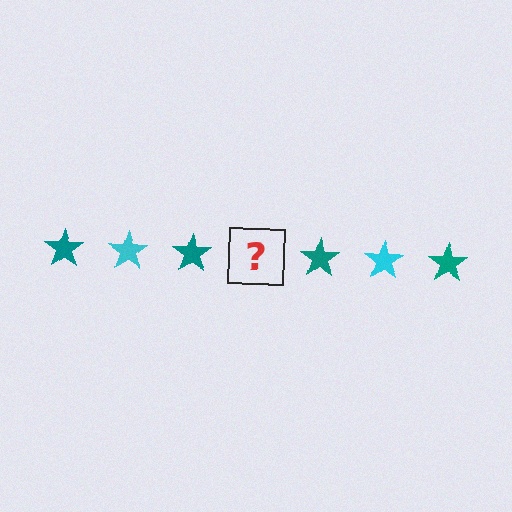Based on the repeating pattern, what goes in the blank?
The blank should be a cyan star.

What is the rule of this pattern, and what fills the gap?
The rule is that the pattern cycles through teal, cyan stars. The gap should be filled with a cyan star.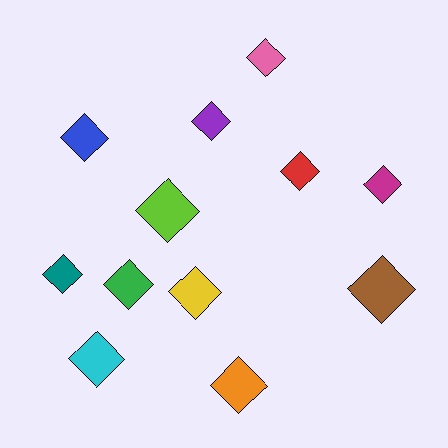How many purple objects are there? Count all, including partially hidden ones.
There is 1 purple object.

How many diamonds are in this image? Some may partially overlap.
There are 12 diamonds.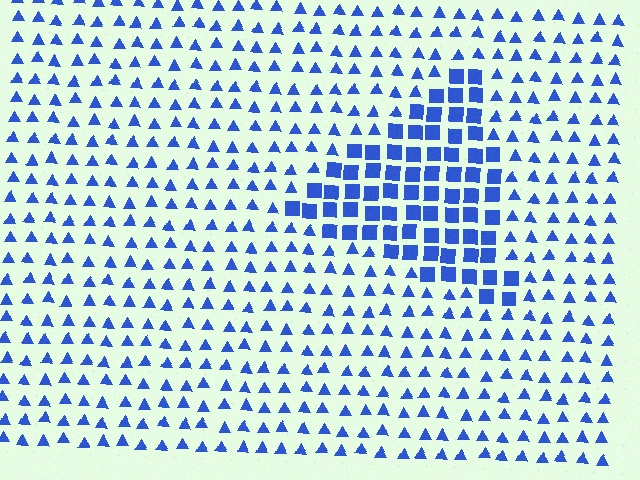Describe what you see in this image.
The image is filled with small blue elements arranged in a uniform grid. A triangle-shaped region contains squares, while the surrounding area contains triangles. The boundary is defined purely by the change in element shape.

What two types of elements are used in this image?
The image uses squares inside the triangle region and triangles outside it.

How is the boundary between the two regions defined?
The boundary is defined by a change in element shape: squares inside vs. triangles outside. All elements share the same color and spacing.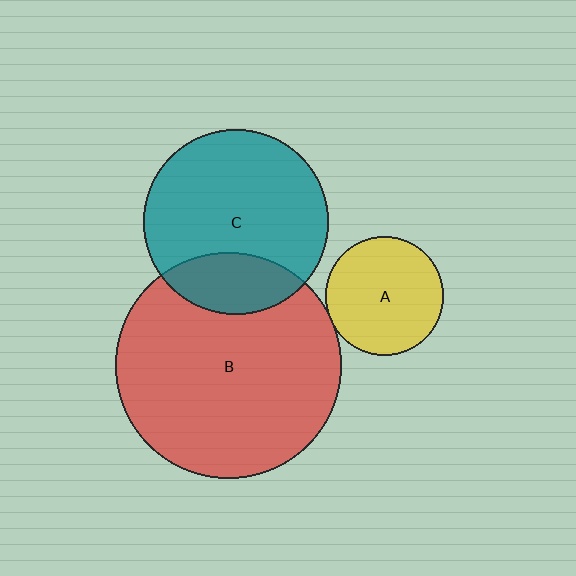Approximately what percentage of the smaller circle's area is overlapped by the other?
Approximately 25%.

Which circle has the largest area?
Circle B (red).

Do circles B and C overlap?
Yes.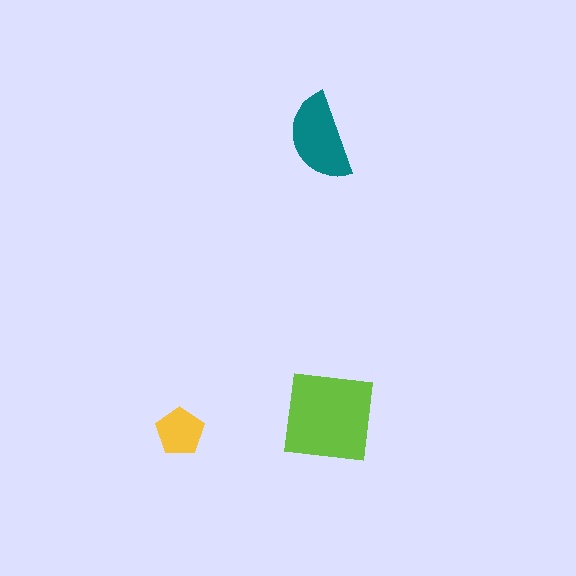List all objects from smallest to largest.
The yellow pentagon, the teal semicircle, the lime square.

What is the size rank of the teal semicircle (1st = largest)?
2nd.